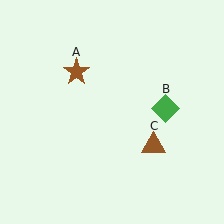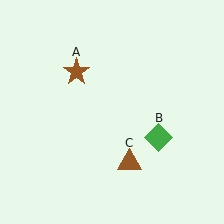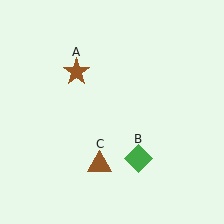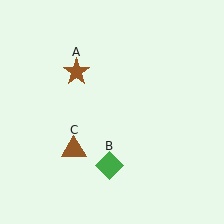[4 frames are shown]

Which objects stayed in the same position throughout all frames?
Brown star (object A) remained stationary.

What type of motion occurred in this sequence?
The green diamond (object B), brown triangle (object C) rotated clockwise around the center of the scene.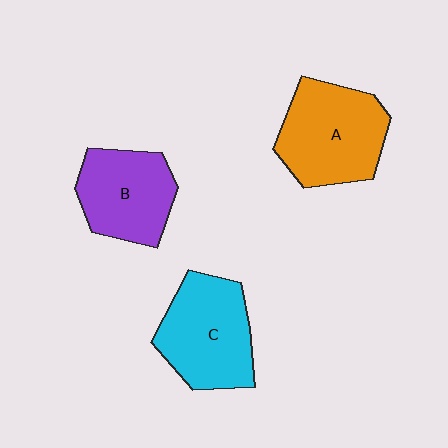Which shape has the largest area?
Shape A (orange).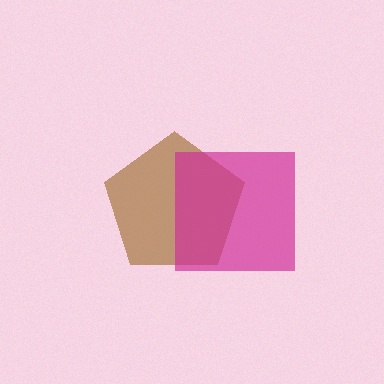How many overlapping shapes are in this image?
There are 2 overlapping shapes in the image.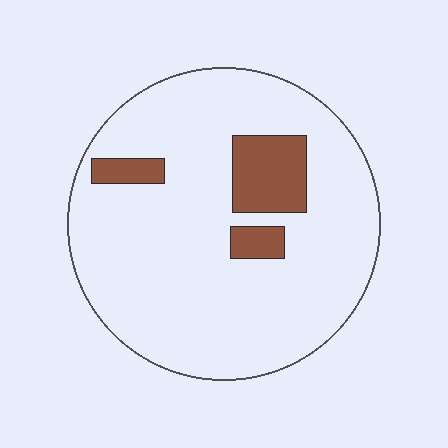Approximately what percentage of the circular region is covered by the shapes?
Approximately 10%.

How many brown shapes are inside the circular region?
3.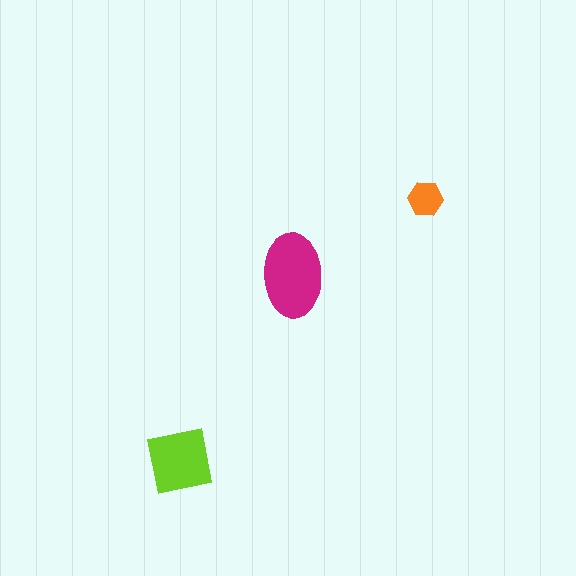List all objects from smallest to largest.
The orange hexagon, the lime square, the magenta ellipse.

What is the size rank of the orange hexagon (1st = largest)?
3rd.